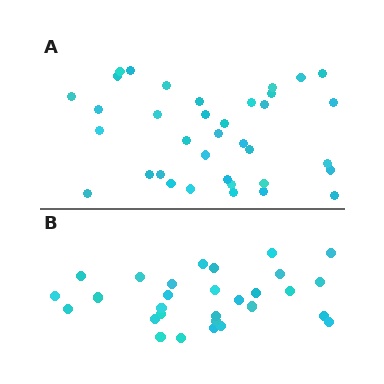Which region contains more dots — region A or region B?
Region A (the top region) has more dots.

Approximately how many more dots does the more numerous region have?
Region A has roughly 8 or so more dots than region B.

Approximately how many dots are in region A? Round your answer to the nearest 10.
About 40 dots. (The exact count is 36, which rounds to 40.)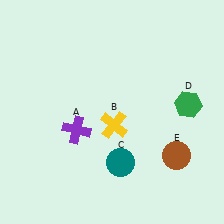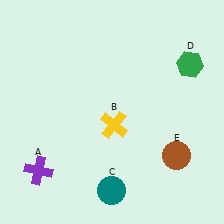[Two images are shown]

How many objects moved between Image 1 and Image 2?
3 objects moved between the two images.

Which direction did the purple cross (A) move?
The purple cross (A) moved down.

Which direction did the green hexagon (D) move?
The green hexagon (D) moved up.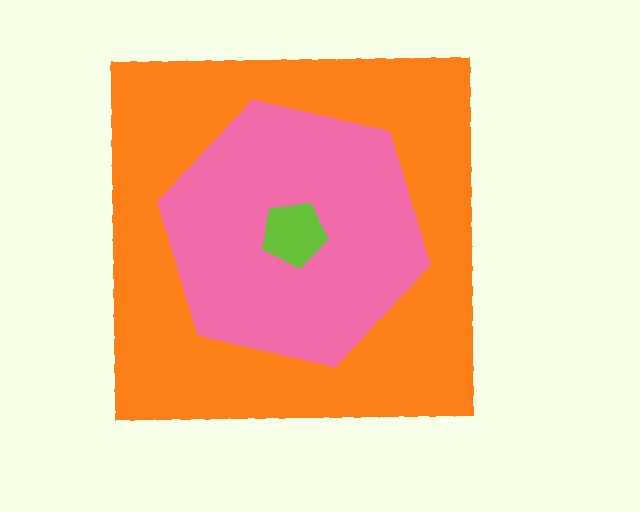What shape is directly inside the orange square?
The pink hexagon.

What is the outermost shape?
The orange square.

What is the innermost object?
The lime pentagon.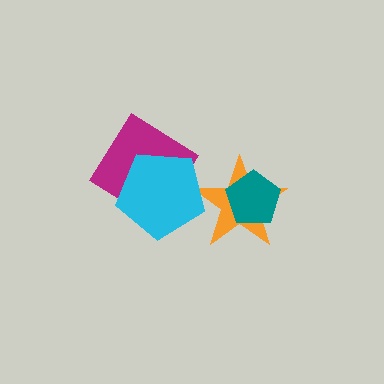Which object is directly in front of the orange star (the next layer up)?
The cyan pentagon is directly in front of the orange star.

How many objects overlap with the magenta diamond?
1 object overlaps with the magenta diamond.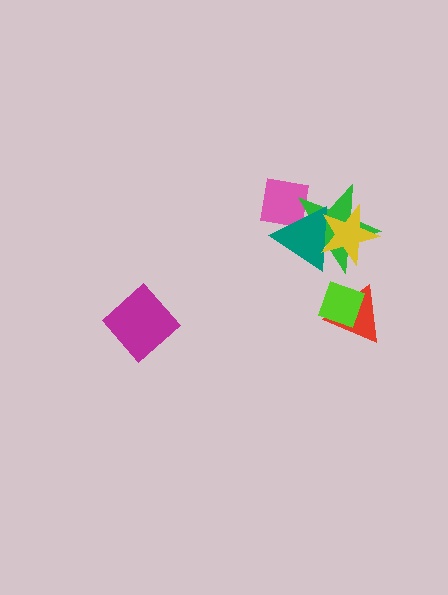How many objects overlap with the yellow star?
2 objects overlap with the yellow star.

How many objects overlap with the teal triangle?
3 objects overlap with the teal triangle.